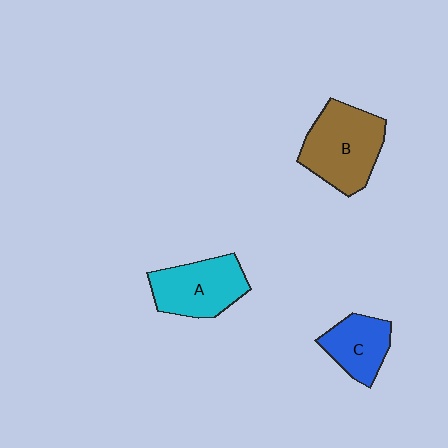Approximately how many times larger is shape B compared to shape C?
Approximately 1.6 times.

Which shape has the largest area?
Shape B (brown).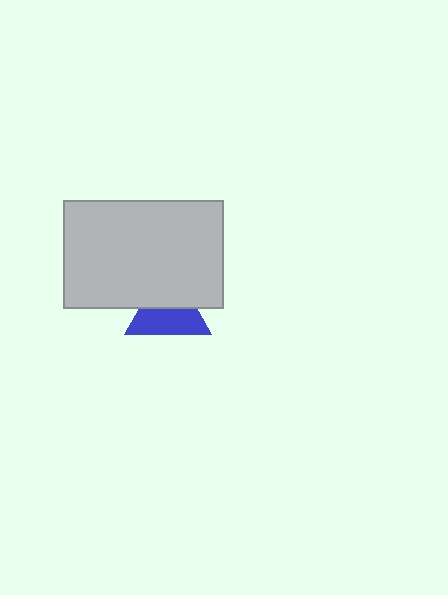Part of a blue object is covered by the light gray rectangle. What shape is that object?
It is a triangle.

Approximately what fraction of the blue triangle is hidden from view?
Roughly 44% of the blue triangle is hidden behind the light gray rectangle.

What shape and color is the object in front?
The object in front is a light gray rectangle.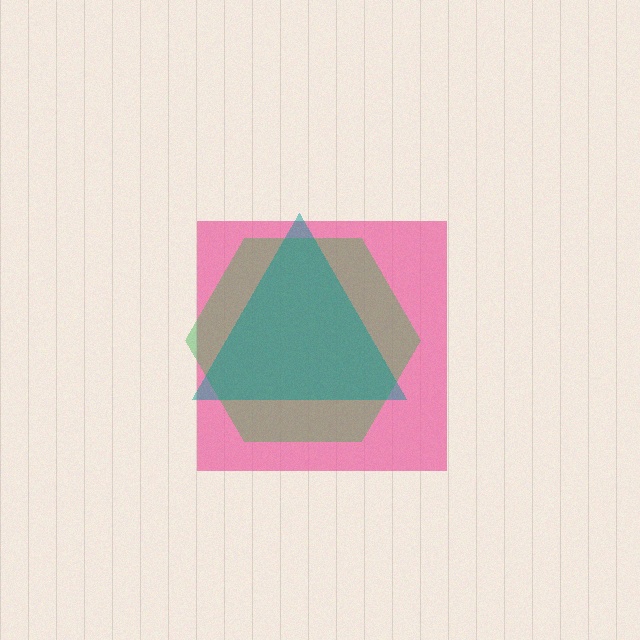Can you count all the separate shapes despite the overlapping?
Yes, there are 3 separate shapes.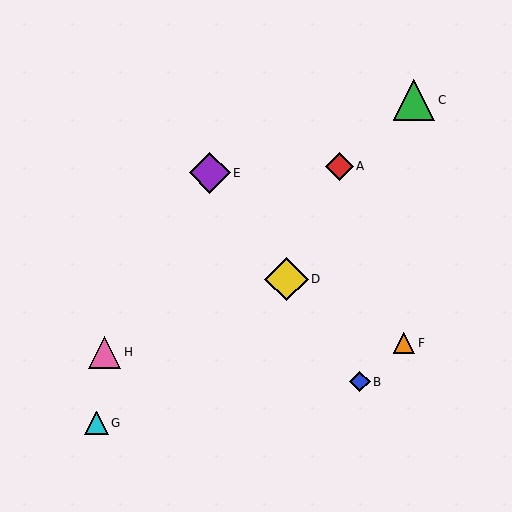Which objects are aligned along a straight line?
Objects B, D, E are aligned along a straight line.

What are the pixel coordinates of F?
Object F is at (404, 343).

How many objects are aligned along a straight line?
3 objects (B, D, E) are aligned along a straight line.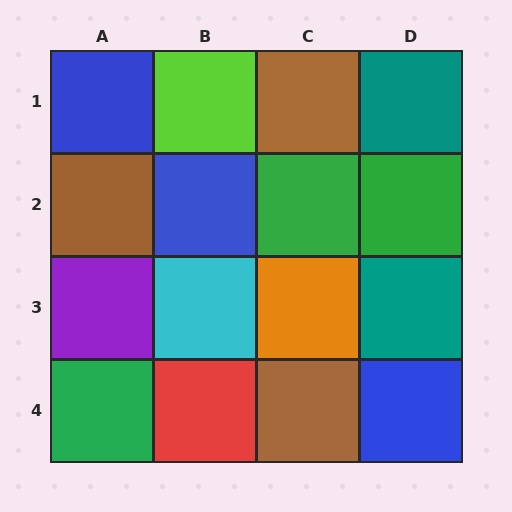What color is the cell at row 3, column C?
Orange.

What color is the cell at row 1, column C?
Brown.